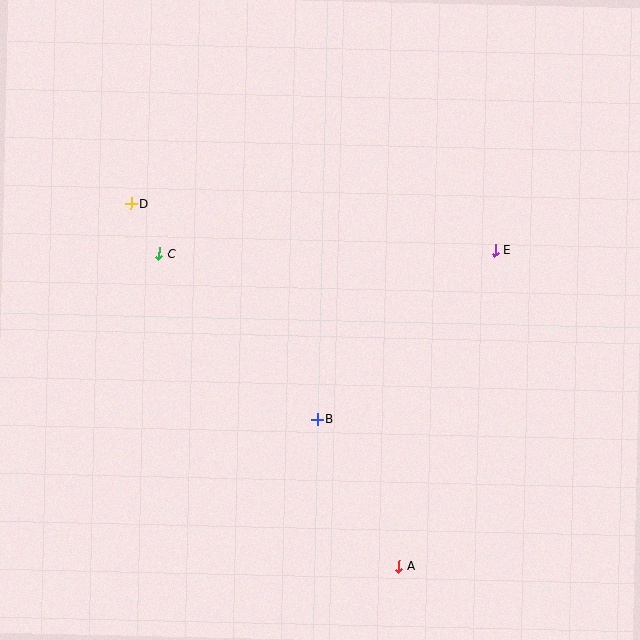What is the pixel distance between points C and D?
The distance between C and D is 58 pixels.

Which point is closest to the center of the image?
Point B at (317, 419) is closest to the center.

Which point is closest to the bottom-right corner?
Point A is closest to the bottom-right corner.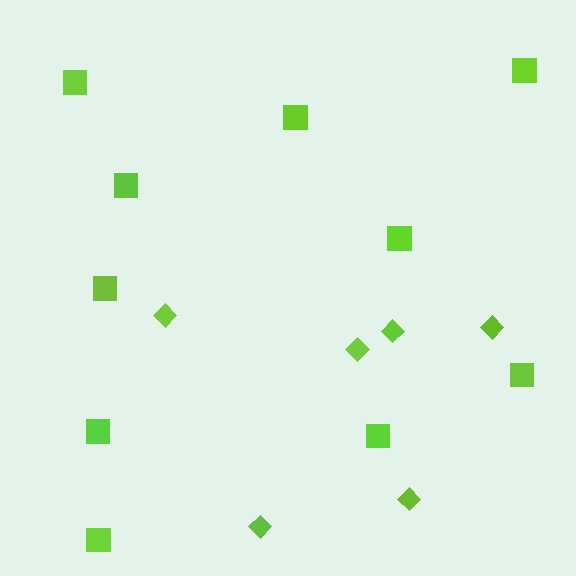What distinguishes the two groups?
There are 2 groups: one group of squares (10) and one group of diamonds (6).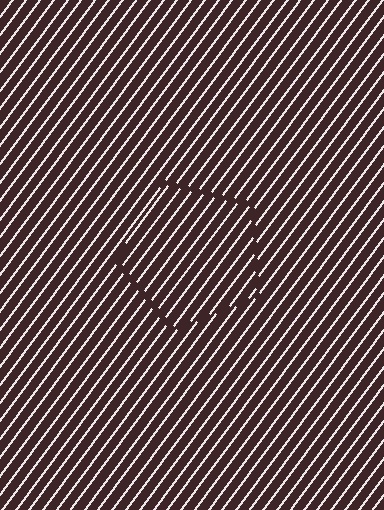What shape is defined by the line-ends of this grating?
An illusory pentagon. The interior of the shape contains the same grating, shifted by half a period — the contour is defined by the phase discontinuity where line-ends from the inner and outer gratings abut.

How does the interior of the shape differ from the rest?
The interior of the shape contains the same grating, shifted by half a period — the contour is defined by the phase discontinuity where line-ends from the inner and outer gratings abut.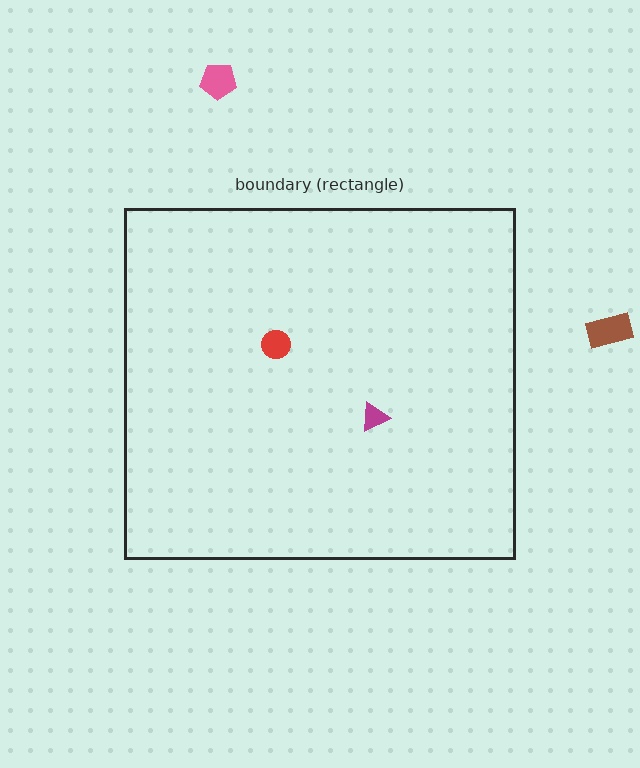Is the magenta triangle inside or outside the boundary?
Inside.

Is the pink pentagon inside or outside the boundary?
Outside.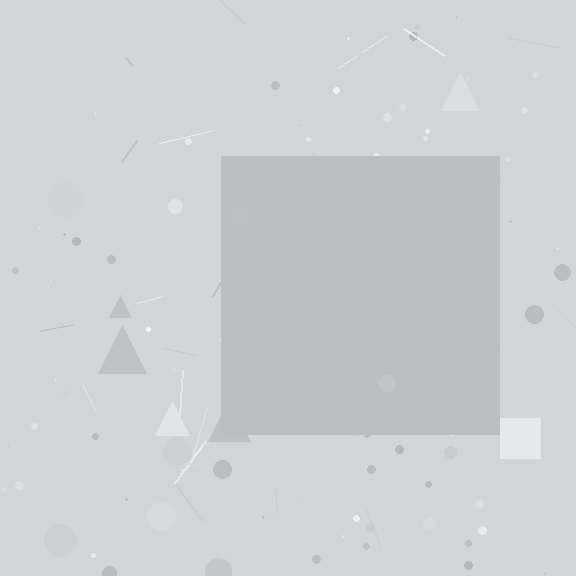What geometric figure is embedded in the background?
A square is embedded in the background.